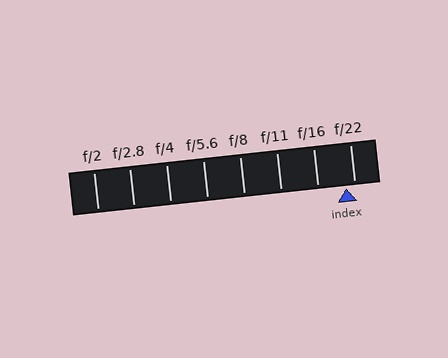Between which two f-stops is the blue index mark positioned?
The index mark is between f/16 and f/22.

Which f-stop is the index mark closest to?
The index mark is closest to f/22.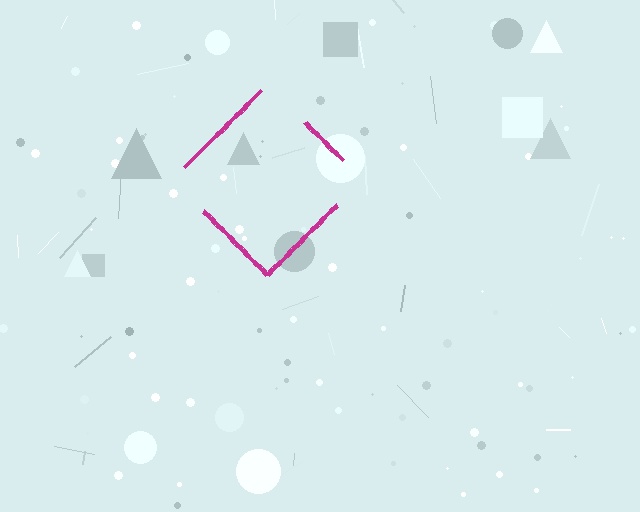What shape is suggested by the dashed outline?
The dashed outline suggests a diamond.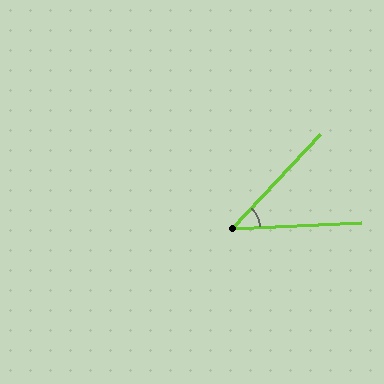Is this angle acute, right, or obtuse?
It is acute.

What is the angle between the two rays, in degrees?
Approximately 44 degrees.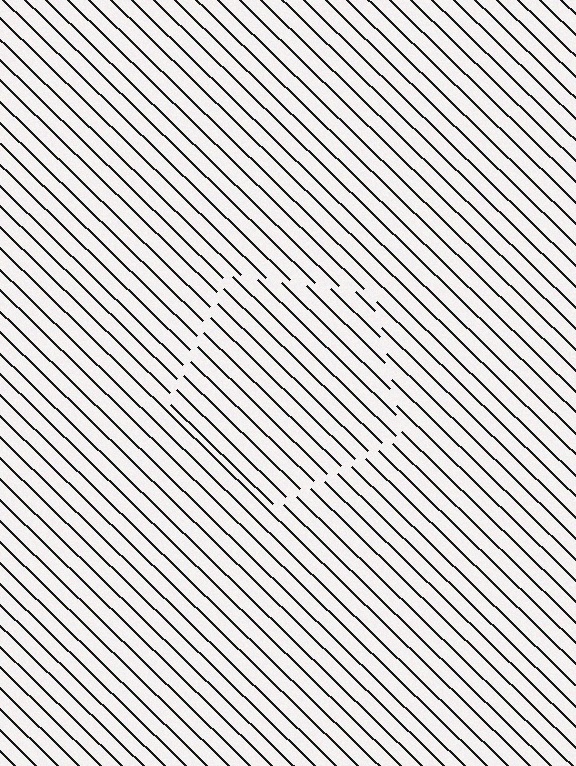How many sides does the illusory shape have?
5 sides — the line-ends trace a pentagon.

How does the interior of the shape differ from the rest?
The interior of the shape contains the same grating, shifted by half a period — the contour is defined by the phase discontinuity where line-ends from the inner and outer gratings abut.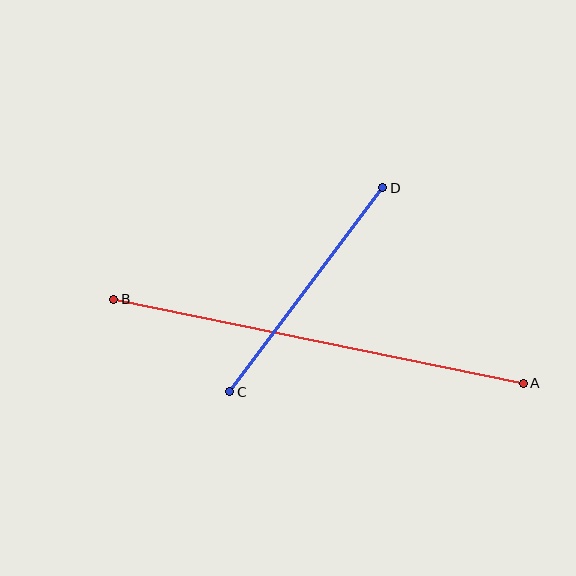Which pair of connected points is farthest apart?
Points A and B are farthest apart.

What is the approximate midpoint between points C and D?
The midpoint is at approximately (306, 290) pixels.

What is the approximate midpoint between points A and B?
The midpoint is at approximately (318, 341) pixels.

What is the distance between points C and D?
The distance is approximately 255 pixels.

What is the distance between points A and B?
The distance is approximately 418 pixels.